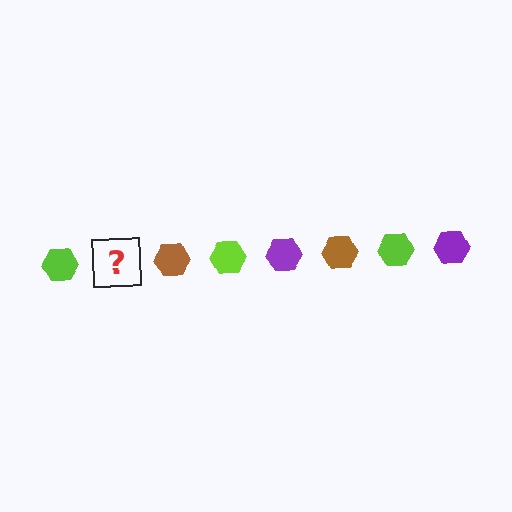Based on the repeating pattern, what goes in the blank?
The blank should be a purple hexagon.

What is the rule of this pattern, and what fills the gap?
The rule is that the pattern cycles through lime, purple, brown hexagons. The gap should be filled with a purple hexagon.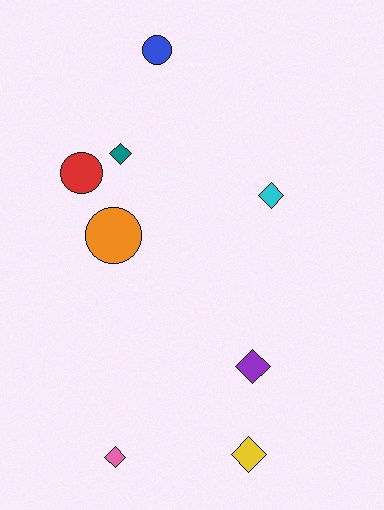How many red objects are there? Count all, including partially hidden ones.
There is 1 red object.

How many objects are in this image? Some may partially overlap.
There are 8 objects.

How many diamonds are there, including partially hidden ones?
There are 5 diamonds.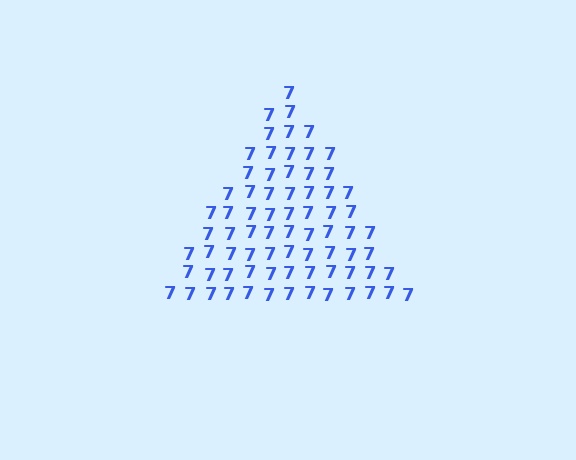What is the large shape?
The large shape is a triangle.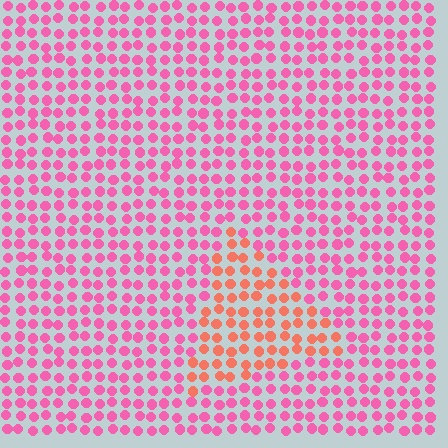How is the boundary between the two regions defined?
The boundary is defined purely by a slight shift in hue (about 41 degrees). Spacing, size, and orientation are identical on both sides.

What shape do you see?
I see a triangle.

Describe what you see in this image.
The image is filled with small pink elements in a uniform arrangement. A triangle-shaped region is visible where the elements are tinted to a slightly different hue, forming a subtle color boundary.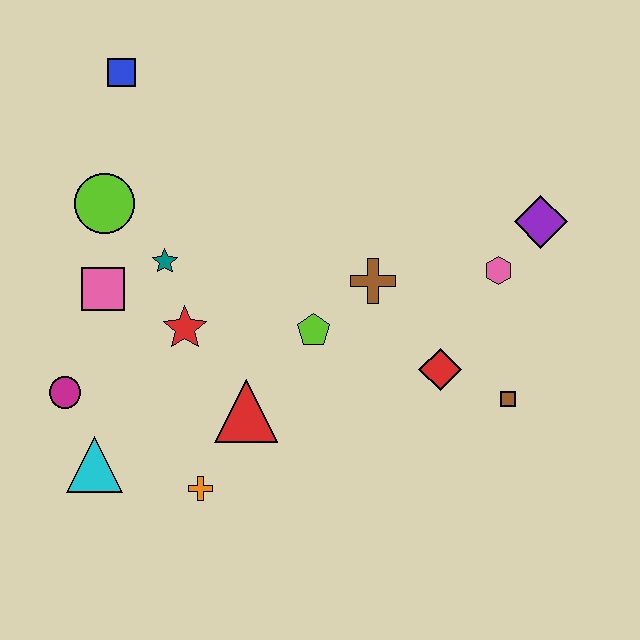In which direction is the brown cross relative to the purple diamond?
The brown cross is to the left of the purple diamond.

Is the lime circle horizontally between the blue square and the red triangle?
No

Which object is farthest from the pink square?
The purple diamond is farthest from the pink square.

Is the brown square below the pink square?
Yes